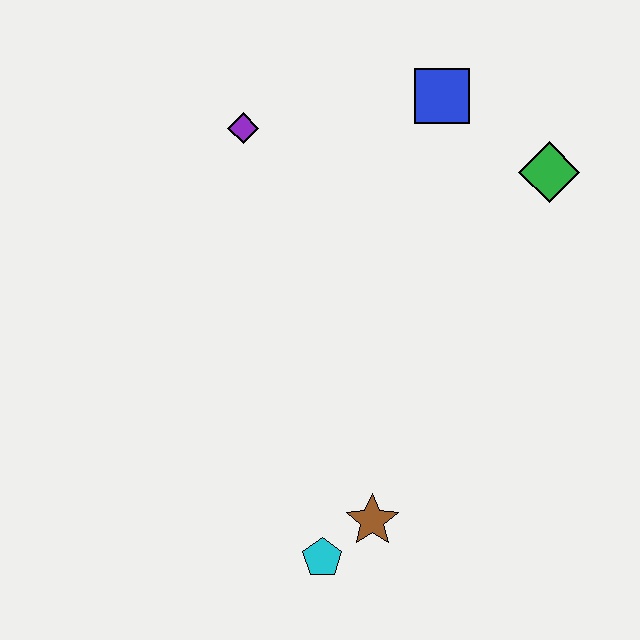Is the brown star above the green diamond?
No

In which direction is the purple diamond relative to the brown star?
The purple diamond is above the brown star.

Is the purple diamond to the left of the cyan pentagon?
Yes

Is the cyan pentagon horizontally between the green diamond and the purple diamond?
Yes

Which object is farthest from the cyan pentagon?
The blue square is farthest from the cyan pentagon.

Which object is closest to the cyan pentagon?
The brown star is closest to the cyan pentagon.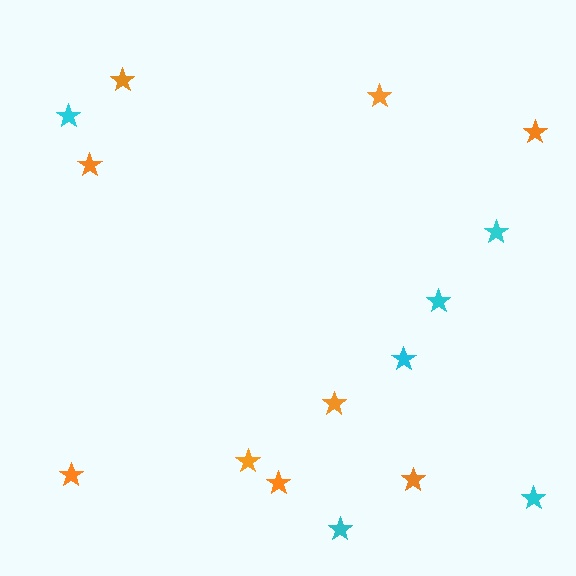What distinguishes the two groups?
There are 2 groups: one group of cyan stars (6) and one group of orange stars (9).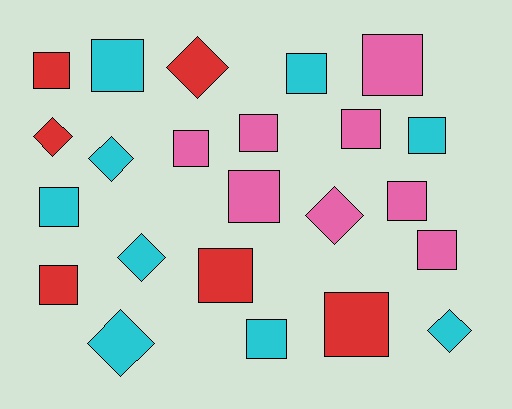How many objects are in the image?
There are 23 objects.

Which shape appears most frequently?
Square, with 16 objects.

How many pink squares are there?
There are 7 pink squares.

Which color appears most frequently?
Cyan, with 9 objects.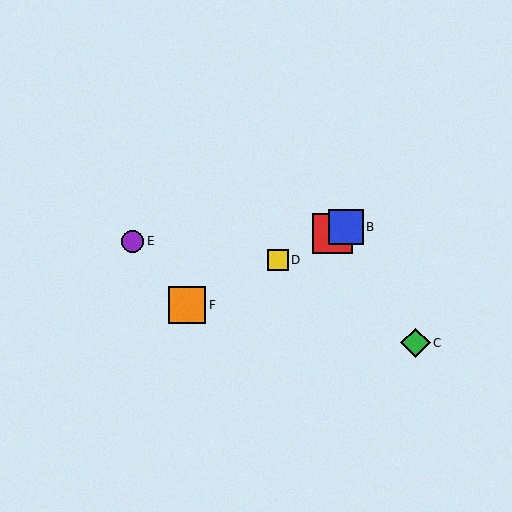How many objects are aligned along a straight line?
4 objects (A, B, D, F) are aligned along a straight line.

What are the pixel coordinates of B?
Object B is at (346, 227).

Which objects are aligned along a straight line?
Objects A, B, D, F are aligned along a straight line.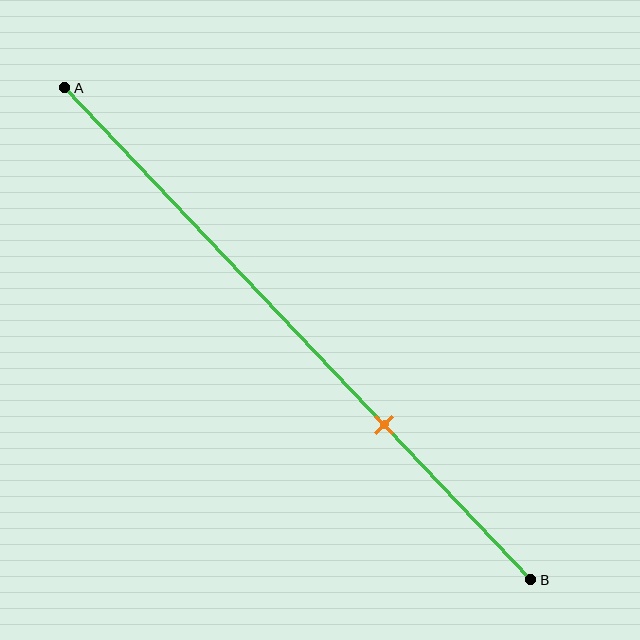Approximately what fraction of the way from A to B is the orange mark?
The orange mark is approximately 70% of the way from A to B.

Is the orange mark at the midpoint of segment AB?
No, the mark is at about 70% from A, not at the 50% midpoint.